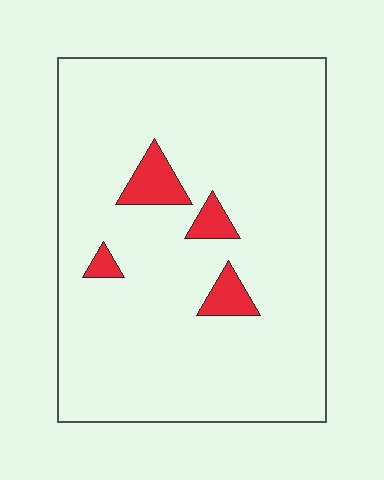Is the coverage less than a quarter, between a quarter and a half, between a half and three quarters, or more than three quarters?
Less than a quarter.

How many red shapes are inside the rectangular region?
4.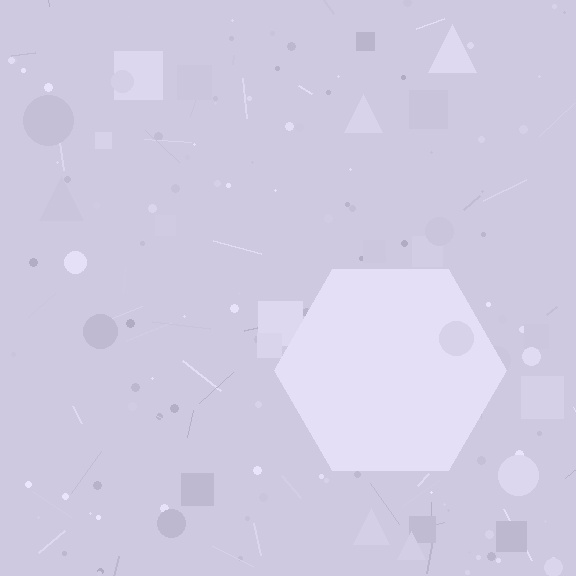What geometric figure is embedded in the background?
A hexagon is embedded in the background.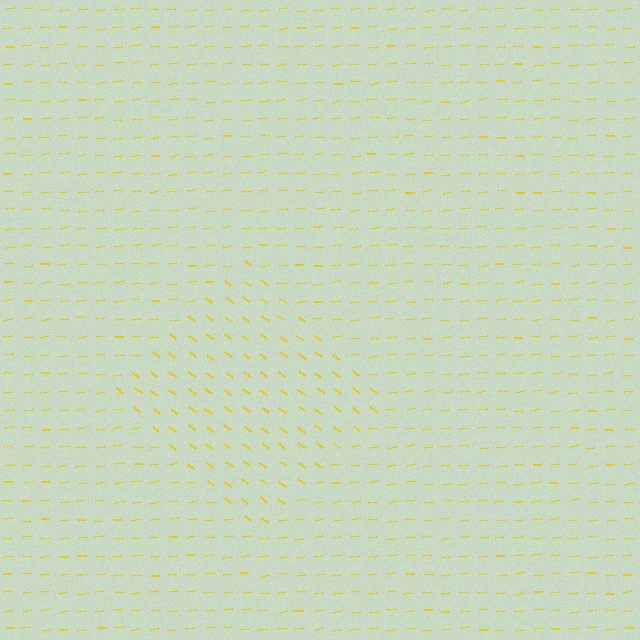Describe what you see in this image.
The image is filled with small yellow line segments. A diamond region in the image has lines oriented differently from the surrounding lines, creating a visible texture boundary.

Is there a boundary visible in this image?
Yes, there is a texture boundary formed by a change in line orientation.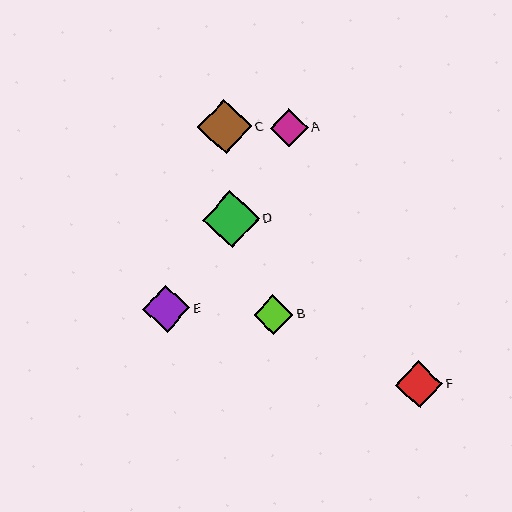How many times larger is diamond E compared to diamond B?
Diamond E is approximately 1.2 times the size of diamond B.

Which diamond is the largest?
Diamond D is the largest with a size of approximately 57 pixels.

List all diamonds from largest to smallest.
From largest to smallest: D, C, F, E, B, A.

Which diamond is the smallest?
Diamond A is the smallest with a size of approximately 38 pixels.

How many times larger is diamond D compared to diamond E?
Diamond D is approximately 1.2 times the size of diamond E.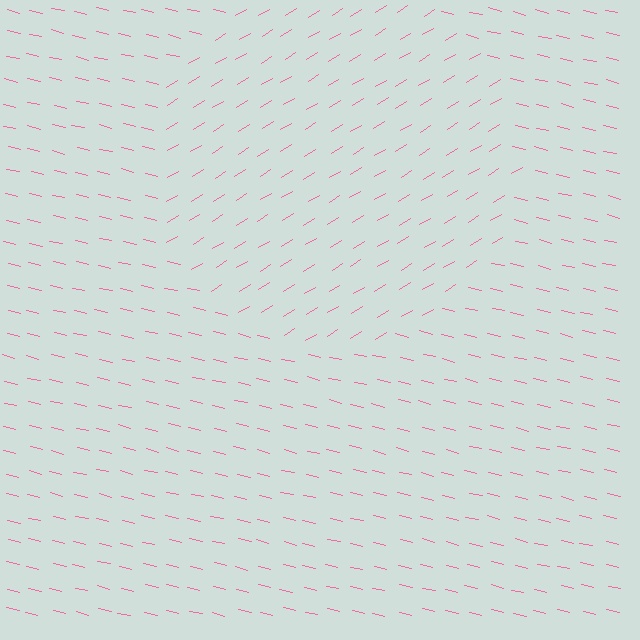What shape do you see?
I see a circle.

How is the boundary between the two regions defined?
The boundary is defined purely by a change in line orientation (approximately 45 degrees difference). All lines are the same color and thickness.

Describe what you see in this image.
The image is filled with small pink line segments. A circle region in the image has lines oriented differently from the surrounding lines, creating a visible texture boundary.